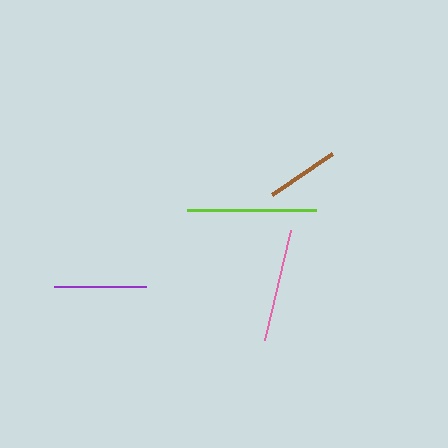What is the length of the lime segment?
The lime segment is approximately 130 pixels long.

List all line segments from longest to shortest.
From longest to shortest: lime, pink, purple, brown.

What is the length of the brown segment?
The brown segment is approximately 73 pixels long.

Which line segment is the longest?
The lime line is the longest at approximately 130 pixels.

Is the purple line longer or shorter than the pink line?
The pink line is longer than the purple line.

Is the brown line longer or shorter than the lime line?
The lime line is longer than the brown line.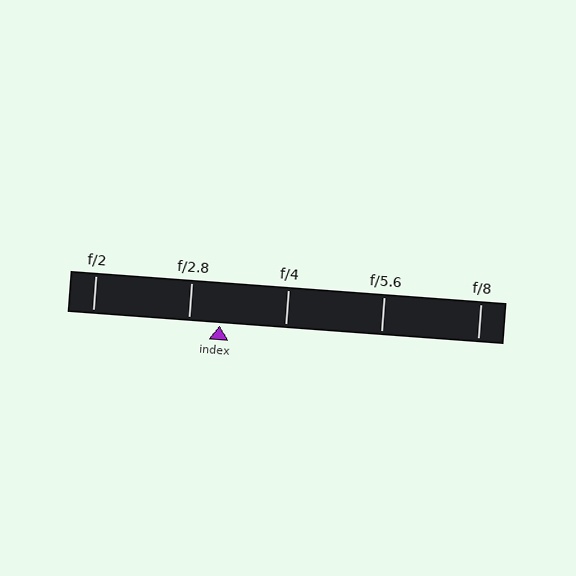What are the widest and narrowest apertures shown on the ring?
The widest aperture shown is f/2 and the narrowest is f/8.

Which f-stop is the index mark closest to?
The index mark is closest to f/2.8.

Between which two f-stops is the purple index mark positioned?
The index mark is between f/2.8 and f/4.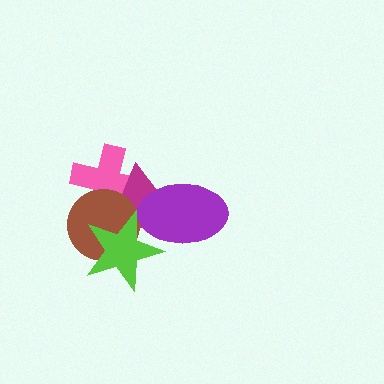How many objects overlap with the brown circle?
3 objects overlap with the brown circle.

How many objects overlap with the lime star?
4 objects overlap with the lime star.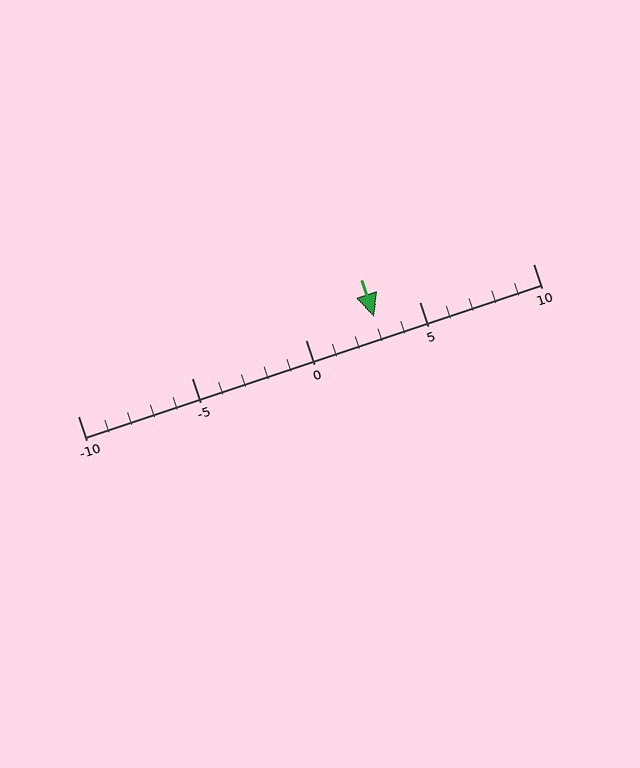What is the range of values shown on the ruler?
The ruler shows values from -10 to 10.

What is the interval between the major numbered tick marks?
The major tick marks are spaced 5 units apart.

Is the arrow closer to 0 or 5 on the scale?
The arrow is closer to 5.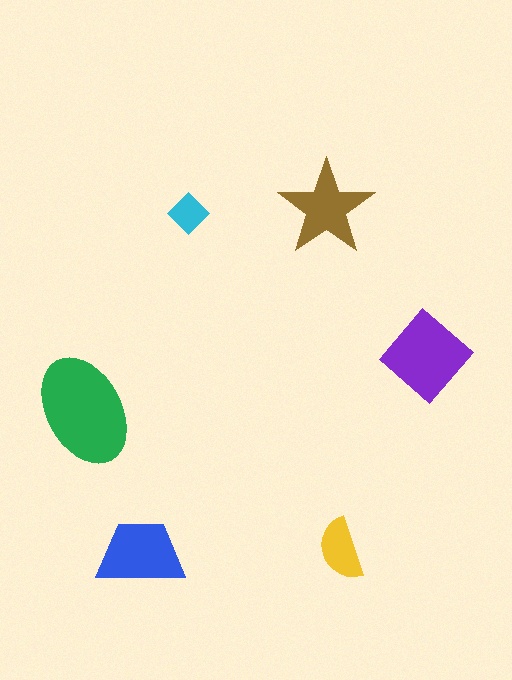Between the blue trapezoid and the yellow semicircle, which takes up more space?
The blue trapezoid.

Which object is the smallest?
The cyan diamond.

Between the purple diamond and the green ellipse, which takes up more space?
The green ellipse.